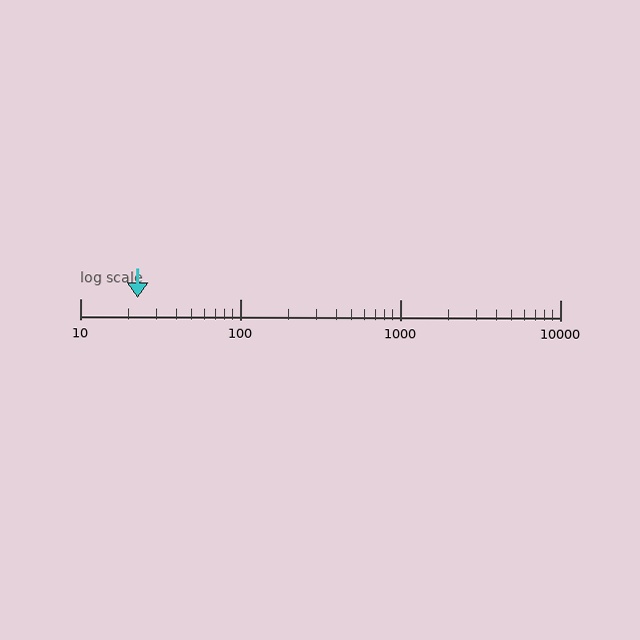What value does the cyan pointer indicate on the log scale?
The pointer indicates approximately 23.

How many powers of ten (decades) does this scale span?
The scale spans 3 decades, from 10 to 10000.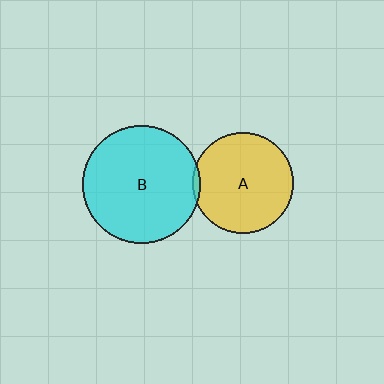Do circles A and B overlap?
Yes.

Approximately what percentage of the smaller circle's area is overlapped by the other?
Approximately 5%.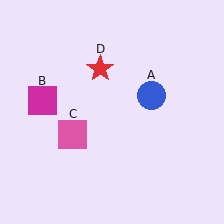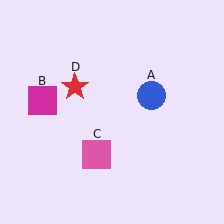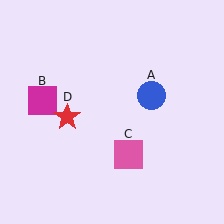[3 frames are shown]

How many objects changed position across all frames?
2 objects changed position: pink square (object C), red star (object D).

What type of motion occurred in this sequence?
The pink square (object C), red star (object D) rotated counterclockwise around the center of the scene.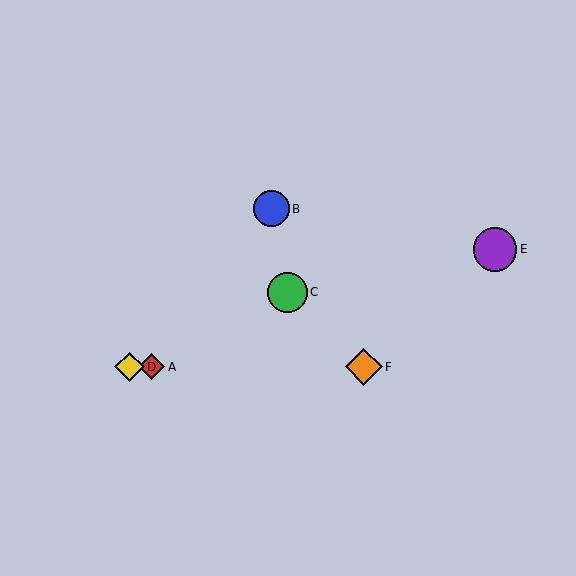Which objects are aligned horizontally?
Objects A, D, F are aligned horizontally.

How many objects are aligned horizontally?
3 objects (A, D, F) are aligned horizontally.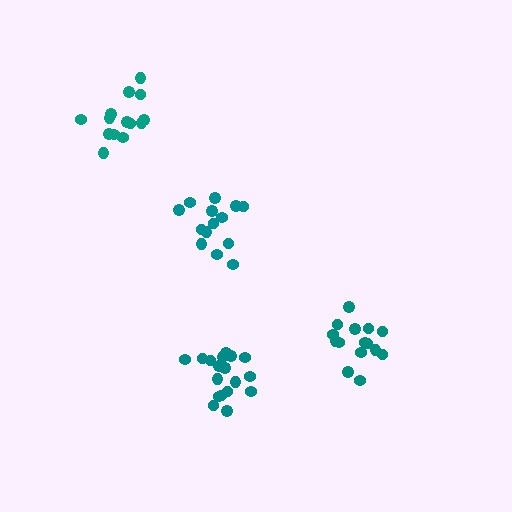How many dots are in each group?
Group 1: 14 dots, Group 2: 15 dots, Group 3: 18 dots, Group 4: 14 dots (61 total).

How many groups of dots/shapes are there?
There are 4 groups.